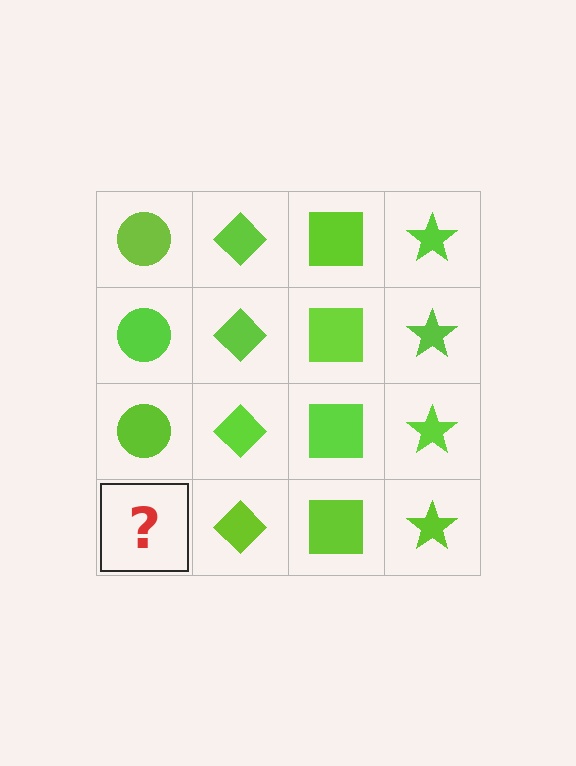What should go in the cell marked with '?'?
The missing cell should contain a lime circle.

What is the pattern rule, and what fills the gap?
The rule is that each column has a consistent shape. The gap should be filled with a lime circle.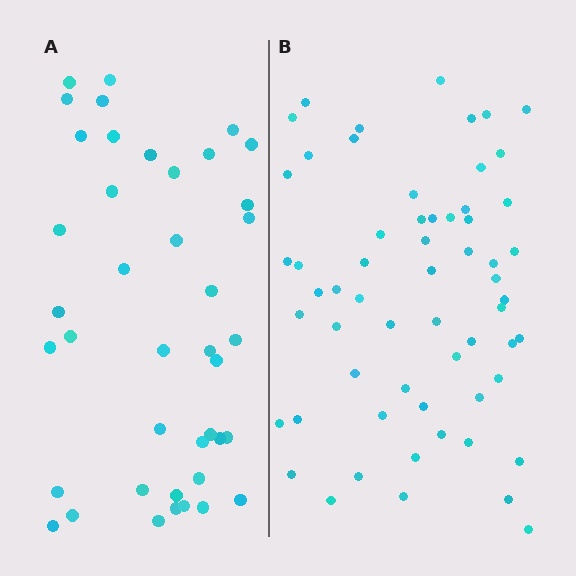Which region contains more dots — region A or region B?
Region B (the right region) has more dots.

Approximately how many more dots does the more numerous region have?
Region B has approximately 20 more dots than region A.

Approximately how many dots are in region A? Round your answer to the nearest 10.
About 40 dots. (The exact count is 41, which rounds to 40.)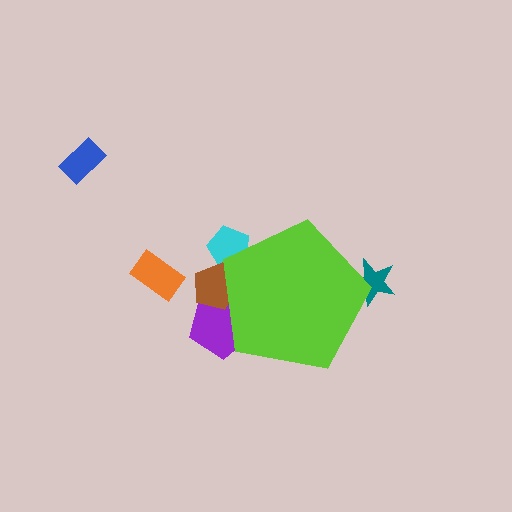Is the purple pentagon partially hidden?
Yes, the purple pentagon is partially hidden behind the lime pentagon.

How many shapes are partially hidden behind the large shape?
4 shapes are partially hidden.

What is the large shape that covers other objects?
A lime pentagon.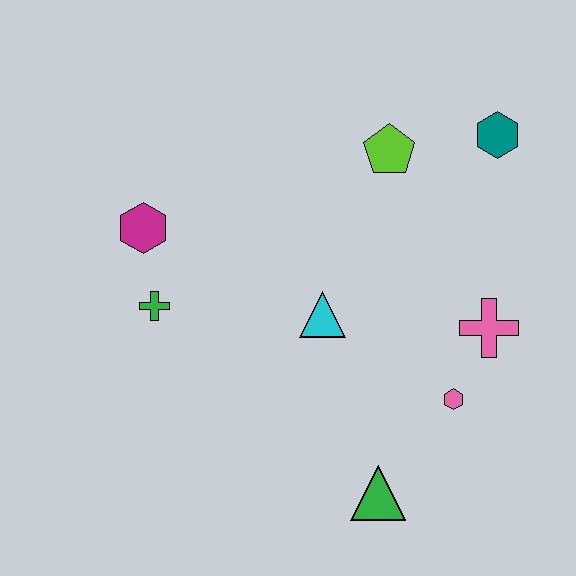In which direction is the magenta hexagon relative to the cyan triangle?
The magenta hexagon is to the left of the cyan triangle.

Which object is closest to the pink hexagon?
The pink cross is closest to the pink hexagon.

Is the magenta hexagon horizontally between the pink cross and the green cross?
No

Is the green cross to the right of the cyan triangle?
No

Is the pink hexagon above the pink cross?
No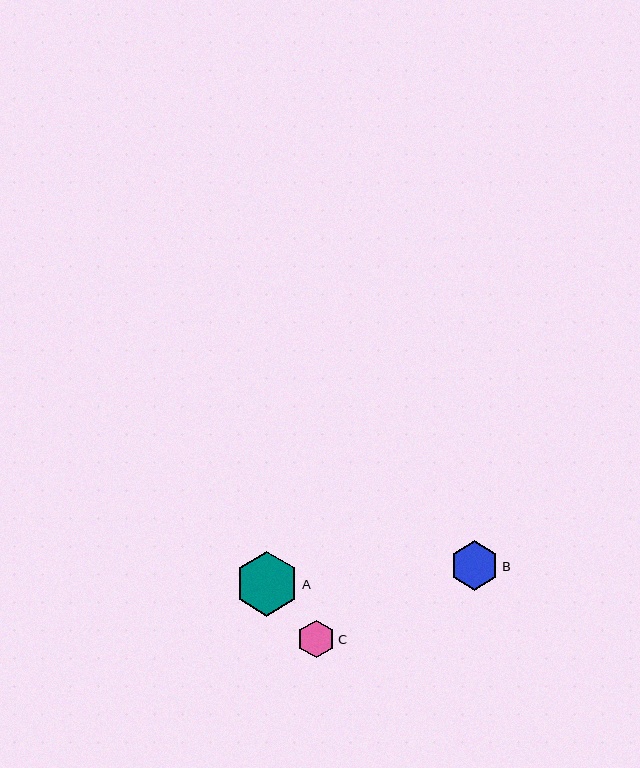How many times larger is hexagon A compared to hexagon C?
Hexagon A is approximately 1.7 times the size of hexagon C.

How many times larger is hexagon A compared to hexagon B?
Hexagon A is approximately 1.3 times the size of hexagon B.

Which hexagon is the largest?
Hexagon A is the largest with a size of approximately 64 pixels.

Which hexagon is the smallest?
Hexagon C is the smallest with a size of approximately 38 pixels.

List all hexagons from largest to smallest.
From largest to smallest: A, B, C.